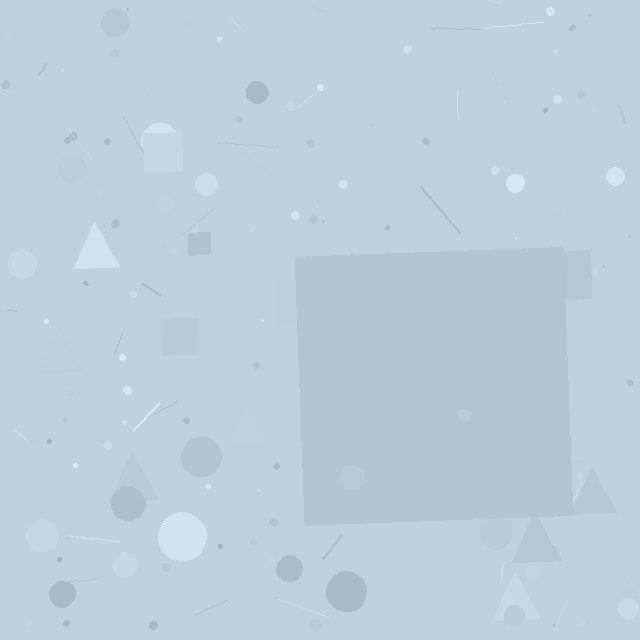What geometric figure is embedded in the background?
A square is embedded in the background.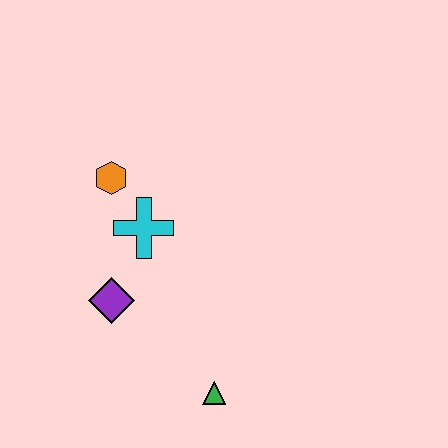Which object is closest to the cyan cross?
The orange hexagon is closest to the cyan cross.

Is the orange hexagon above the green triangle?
Yes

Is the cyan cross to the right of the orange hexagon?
Yes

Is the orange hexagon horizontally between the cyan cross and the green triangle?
No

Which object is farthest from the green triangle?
The orange hexagon is farthest from the green triangle.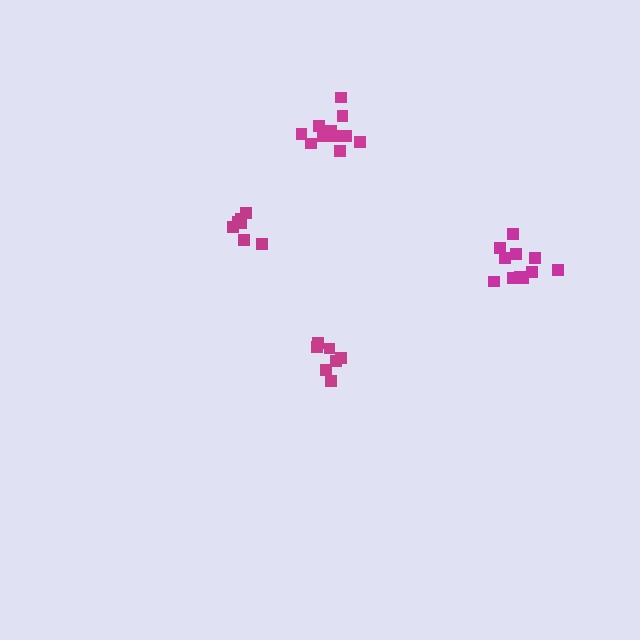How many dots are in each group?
Group 1: 7 dots, Group 2: 11 dots, Group 3: 11 dots, Group 4: 7 dots (36 total).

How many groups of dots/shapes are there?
There are 4 groups.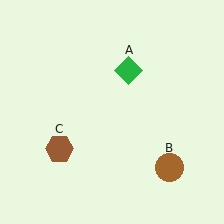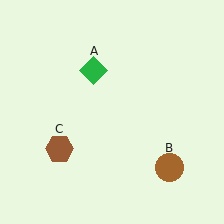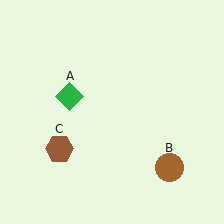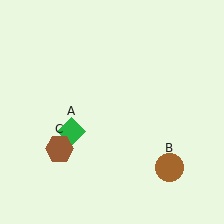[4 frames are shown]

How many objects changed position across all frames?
1 object changed position: green diamond (object A).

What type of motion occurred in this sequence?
The green diamond (object A) rotated counterclockwise around the center of the scene.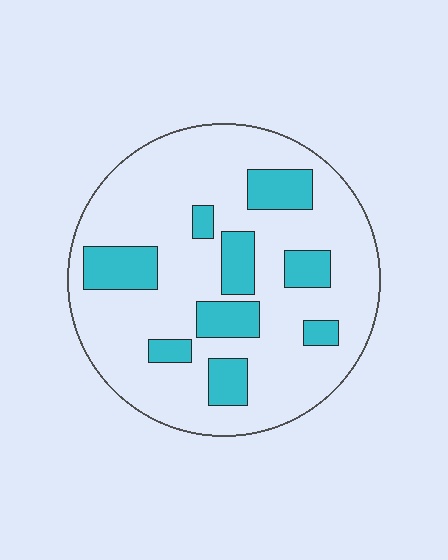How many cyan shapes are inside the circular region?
9.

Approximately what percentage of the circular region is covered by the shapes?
Approximately 20%.